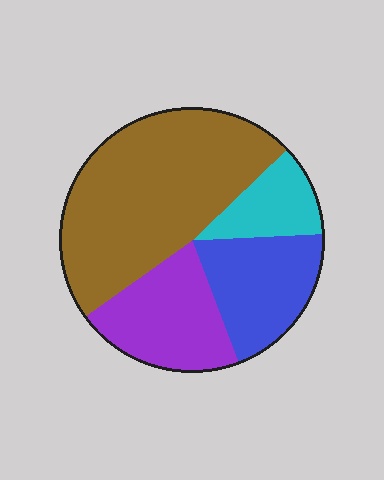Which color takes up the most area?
Brown, at roughly 50%.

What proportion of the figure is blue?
Blue takes up about one fifth (1/5) of the figure.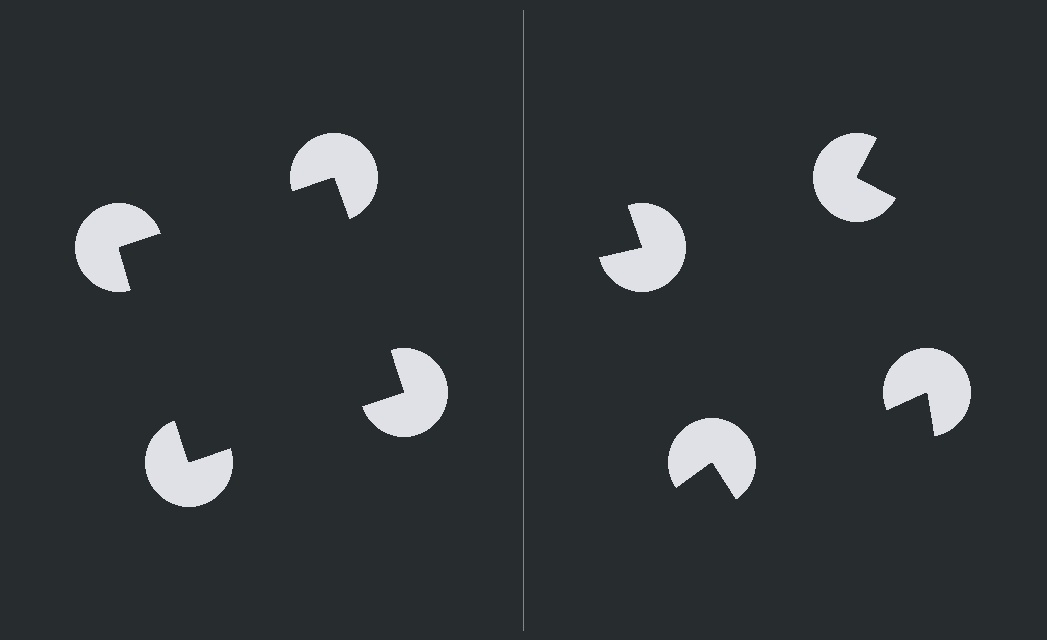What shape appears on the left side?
An illusory square.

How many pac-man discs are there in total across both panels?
8 — 4 on each side.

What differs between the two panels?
The pac-man discs are positioned identically on both sides; only the wedge orientations differ. On the left they align to a square; on the right they are misaligned.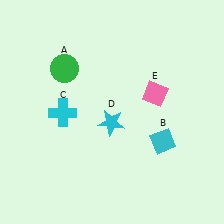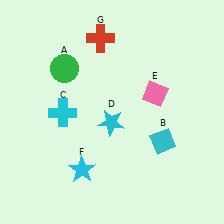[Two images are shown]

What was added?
A cyan star (F), a red cross (G) were added in Image 2.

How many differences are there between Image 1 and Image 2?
There are 2 differences between the two images.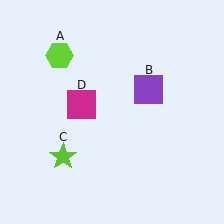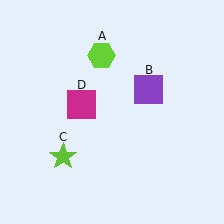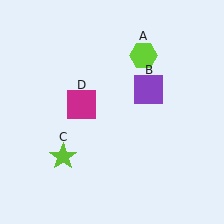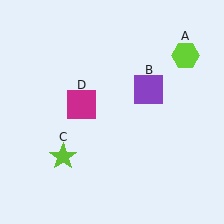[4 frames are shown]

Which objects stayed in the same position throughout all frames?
Purple square (object B) and lime star (object C) and magenta square (object D) remained stationary.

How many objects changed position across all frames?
1 object changed position: lime hexagon (object A).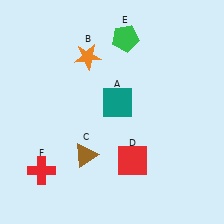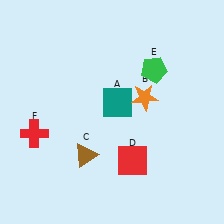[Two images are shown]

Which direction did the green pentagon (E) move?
The green pentagon (E) moved down.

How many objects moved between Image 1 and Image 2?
3 objects moved between the two images.